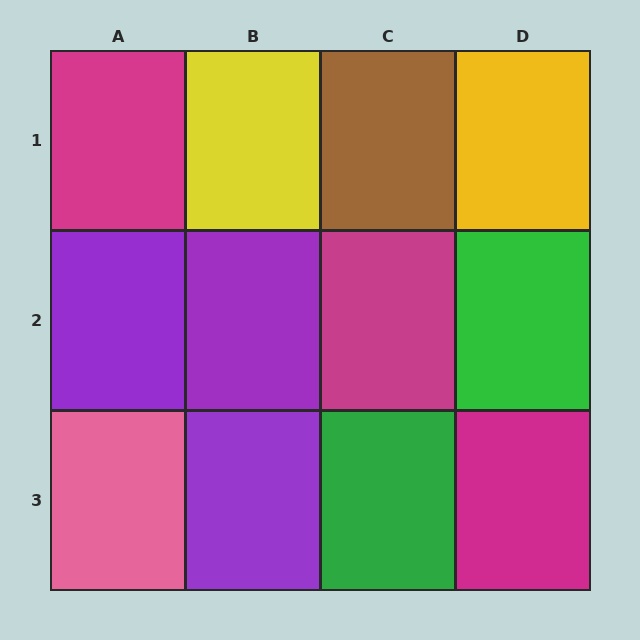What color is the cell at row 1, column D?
Yellow.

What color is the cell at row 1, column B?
Yellow.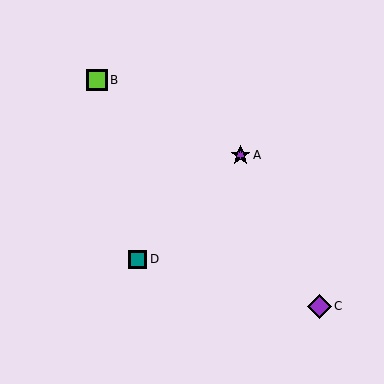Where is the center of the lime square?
The center of the lime square is at (97, 80).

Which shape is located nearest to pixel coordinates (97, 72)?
The lime square (labeled B) at (97, 80) is nearest to that location.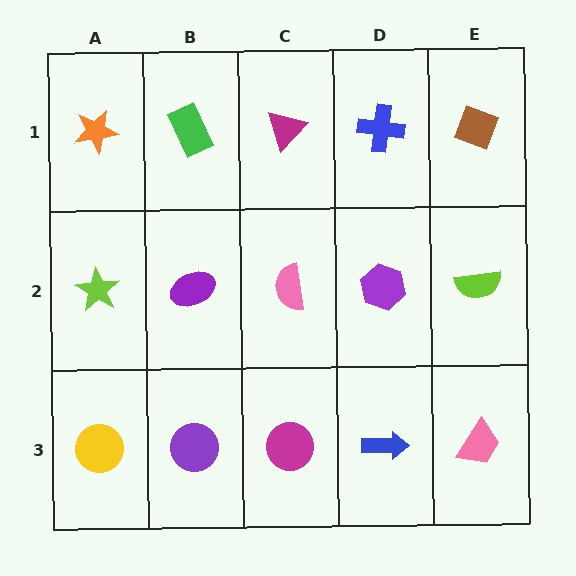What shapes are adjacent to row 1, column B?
A purple ellipse (row 2, column B), an orange star (row 1, column A), a magenta triangle (row 1, column C).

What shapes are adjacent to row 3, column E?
A lime semicircle (row 2, column E), a blue arrow (row 3, column D).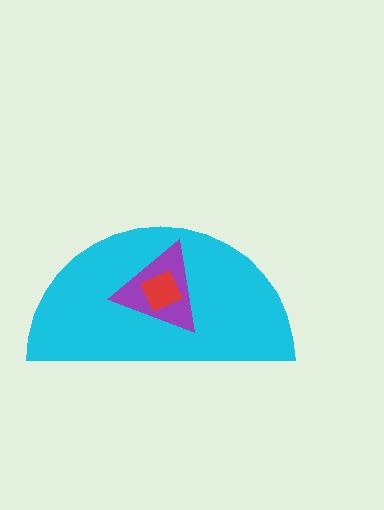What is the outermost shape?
The cyan semicircle.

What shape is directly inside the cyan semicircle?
The purple triangle.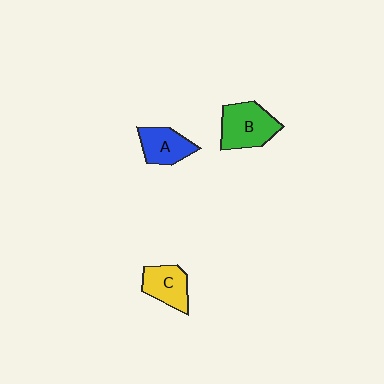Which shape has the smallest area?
Shape A (blue).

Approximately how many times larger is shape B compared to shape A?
Approximately 1.4 times.